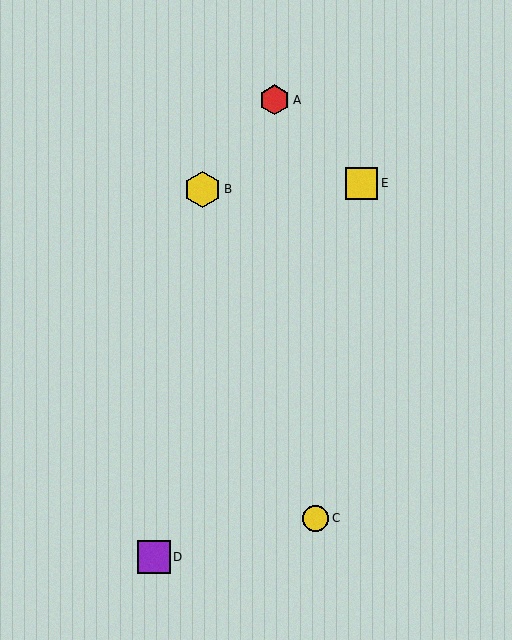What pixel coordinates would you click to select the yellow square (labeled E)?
Click at (362, 183) to select the yellow square E.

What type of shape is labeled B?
Shape B is a yellow hexagon.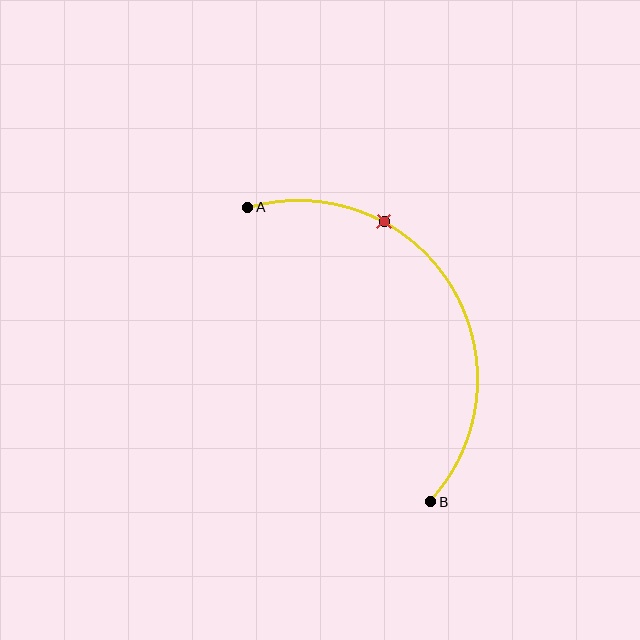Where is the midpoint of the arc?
The arc midpoint is the point on the curve farthest from the straight line joining A and B. It sits to the right of that line.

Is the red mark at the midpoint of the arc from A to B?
No. The red mark lies on the arc but is closer to endpoint A. The arc midpoint would be at the point on the curve equidistant along the arc from both A and B.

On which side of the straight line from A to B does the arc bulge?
The arc bulges to the right of the straight line connecting A and B.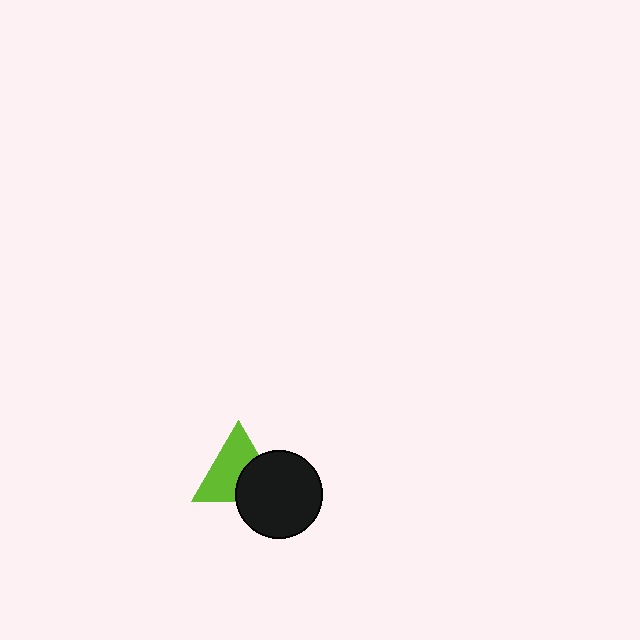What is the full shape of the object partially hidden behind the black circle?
The partially hidden object is a lime triangle.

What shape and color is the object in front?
The object in front is a black circle.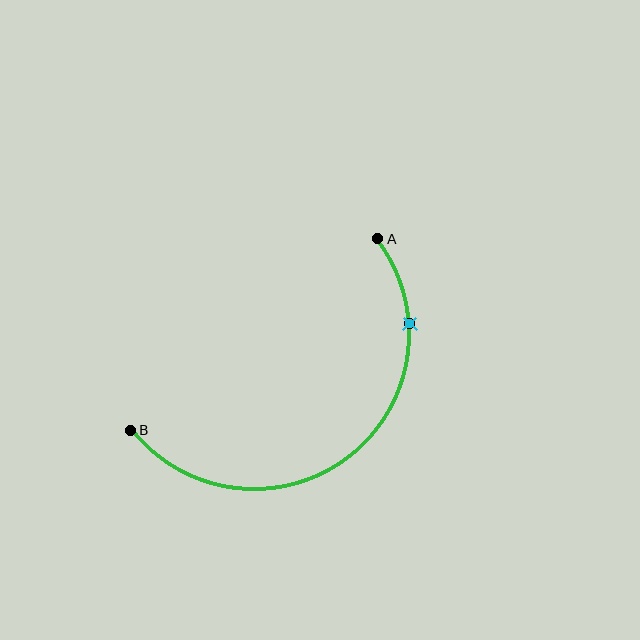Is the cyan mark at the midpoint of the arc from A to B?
No. The cyan mark lies on the arc but is closer to endpoint A. The arc midpoint would be at the point on the curve equidistant along the arc from both A and B.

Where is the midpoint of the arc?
The arc midpoint is the point on the curve farthest from the straight line joining A and B. It sits below and to the right of that line.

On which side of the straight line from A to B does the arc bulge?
The arc bulges below and to the right of the straight line connecting A and B.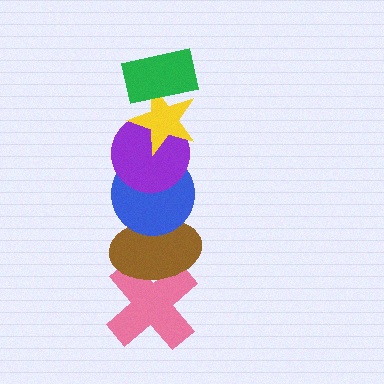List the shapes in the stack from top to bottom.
From top to bottom: the green rectangle, the yellow star, the purple circle, the blue circle, the brown ellipse, the pink cross.